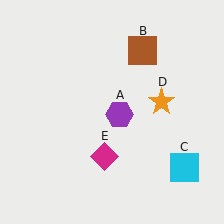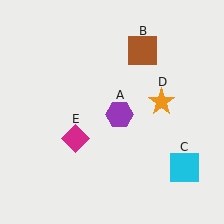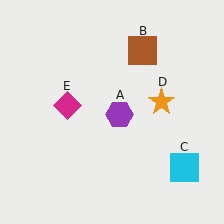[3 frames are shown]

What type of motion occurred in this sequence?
The magenta diamond (object E) rotated clockwise around the center of the scene.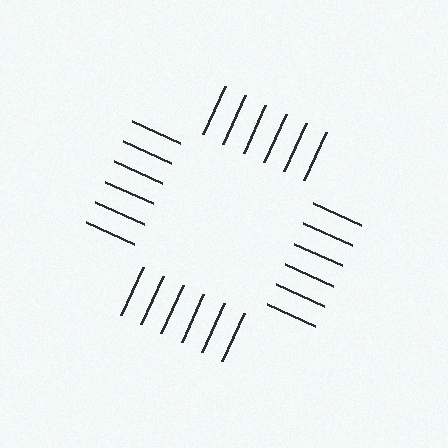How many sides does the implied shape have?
4 sides — the line-ends trace a square.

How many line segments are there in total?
24 — 6 along each of the 4 edges.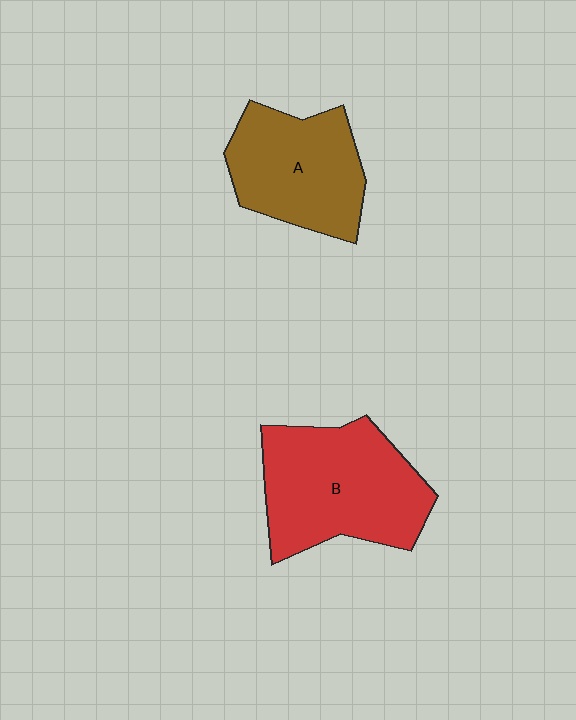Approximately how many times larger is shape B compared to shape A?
Approximately 1.3 times.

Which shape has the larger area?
Shape B (red).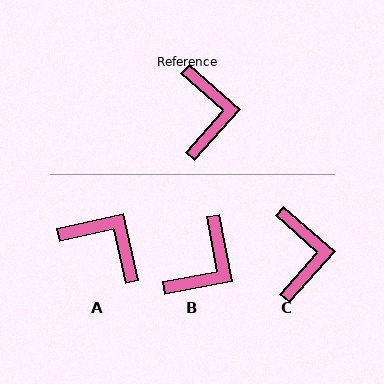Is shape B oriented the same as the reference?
No, it is off by about 38 degrees.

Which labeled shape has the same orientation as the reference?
C.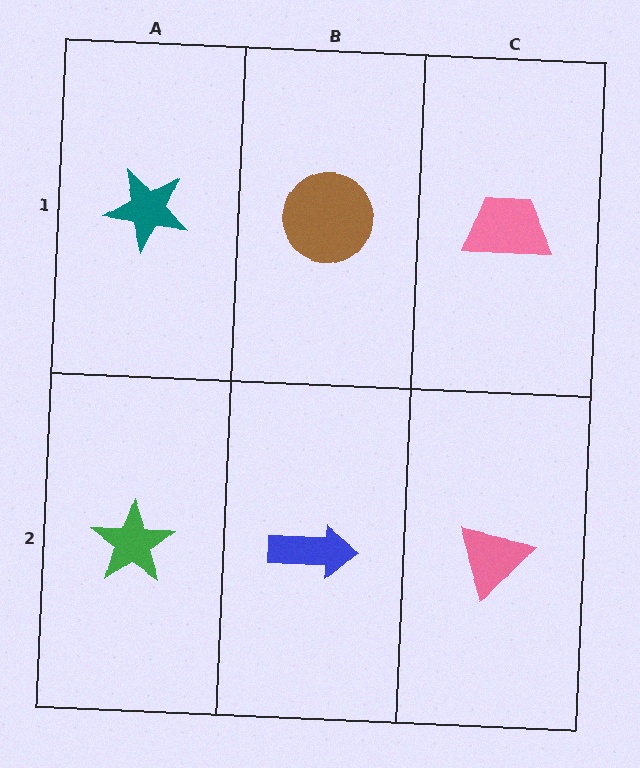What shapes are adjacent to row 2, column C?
A pink trapezoid (row 1, column C), a blue arrow (row 2, column B).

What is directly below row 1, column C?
A pink triangle.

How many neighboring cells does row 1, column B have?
3.